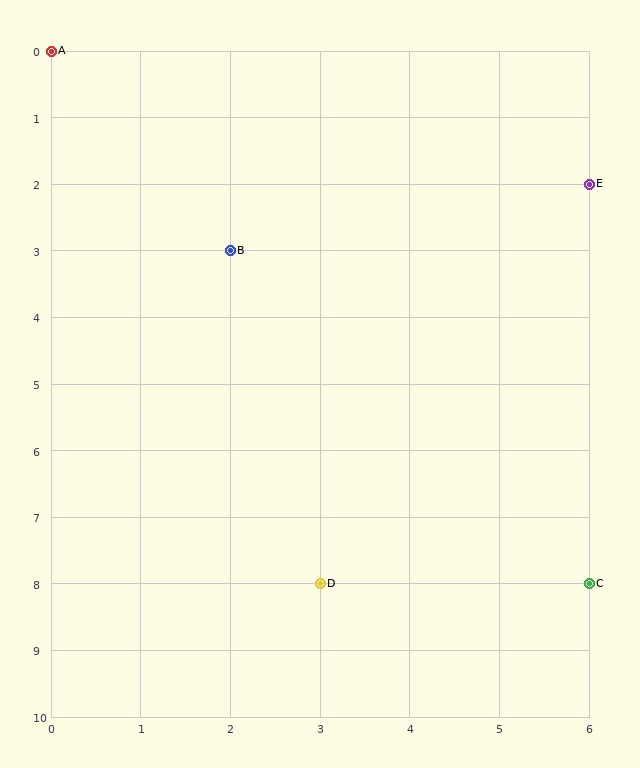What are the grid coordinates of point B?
Point B is at grid coordinates (2, 3).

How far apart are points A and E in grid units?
Points A and E are 6 columns and 2 rows apart (about 6.3 grid units diagonally).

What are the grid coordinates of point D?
Point D is at grid coordinates (3, 8).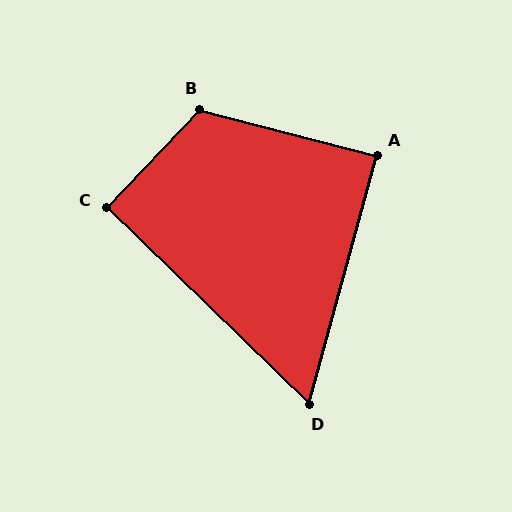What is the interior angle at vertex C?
Approximately 91 degrees (approximately right).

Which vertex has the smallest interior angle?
D, at approximately 61 degrees.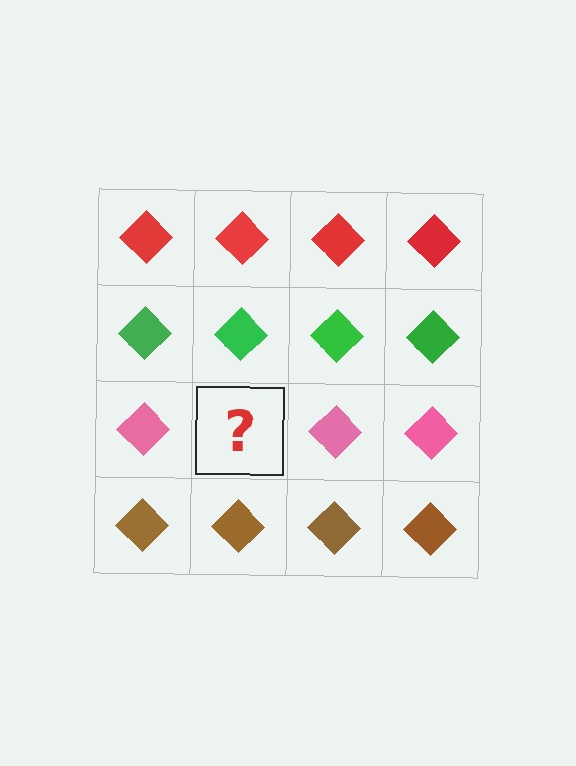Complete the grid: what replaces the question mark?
The question mark should be replaced with a pink diamond.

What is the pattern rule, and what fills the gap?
The rule is that each row has a consistent color. The gap should be filled with a pink diamond.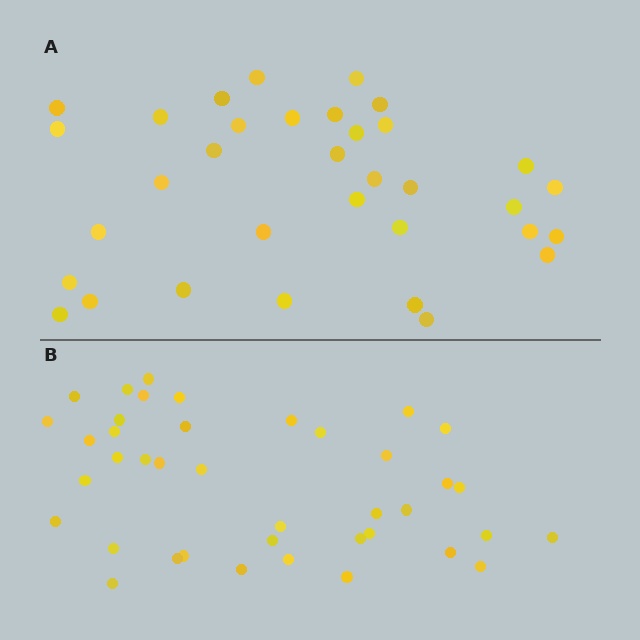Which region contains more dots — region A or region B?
Region B (the bottom region) has more dots.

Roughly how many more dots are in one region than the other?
Region B has about 6 more dots than region A.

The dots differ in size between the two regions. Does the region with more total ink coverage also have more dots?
No. Region A has more total ink coverage because its dots are larger, but region B actually contains more individual dots. Total area can be misleading — the number of items is what matters here.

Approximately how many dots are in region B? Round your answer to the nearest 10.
About 40 dots.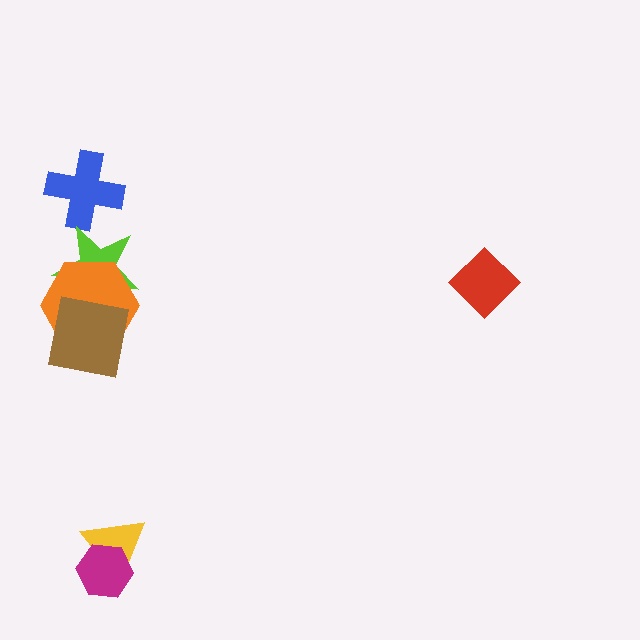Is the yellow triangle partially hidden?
Yes, it is partially covered by another shape.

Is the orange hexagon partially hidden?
Yes, it is partially covered by another shape.